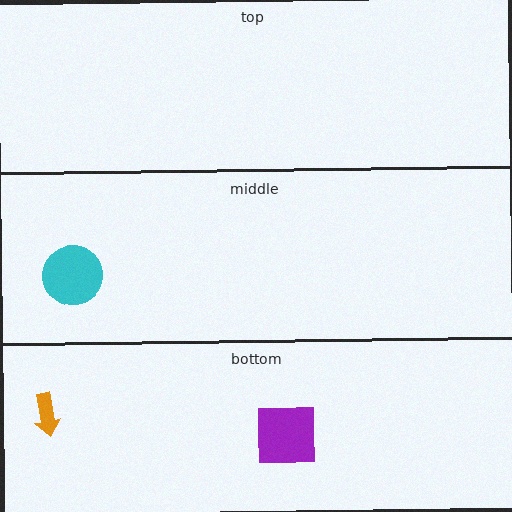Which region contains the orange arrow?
The bottom region.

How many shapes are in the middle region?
1.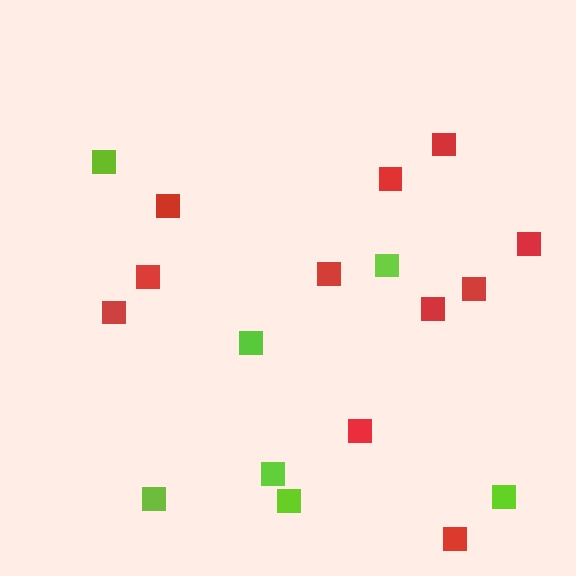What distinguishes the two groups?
There are 2 groups: one group of lime squares (7) and one group of red squares (11).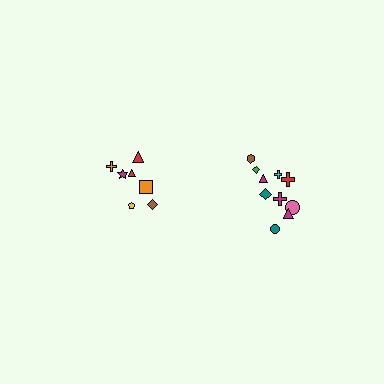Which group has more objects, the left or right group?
The right group.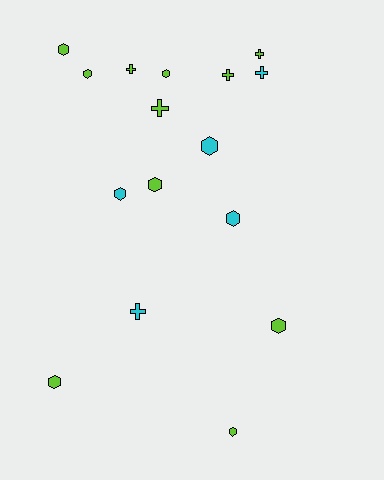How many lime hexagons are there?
There are 7 lime hexagons.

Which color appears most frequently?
Lime, with 11 objects.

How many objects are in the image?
There are 16 objects.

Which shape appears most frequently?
Hexagon, with 10 objects.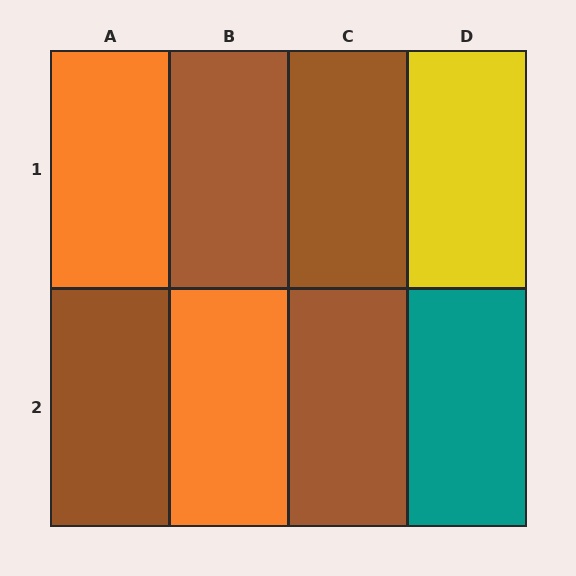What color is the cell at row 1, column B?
Brown.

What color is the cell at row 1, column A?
Orange.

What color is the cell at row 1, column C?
Brown.